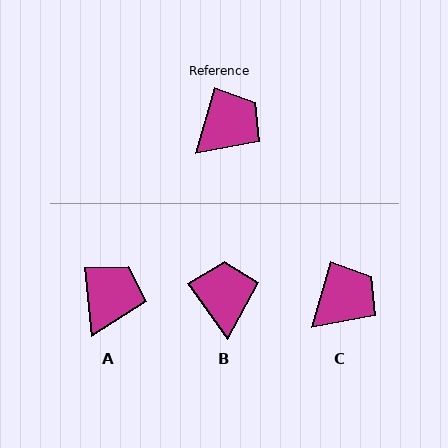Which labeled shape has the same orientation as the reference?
C.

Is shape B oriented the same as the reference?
No, it is off by about 51 degrees.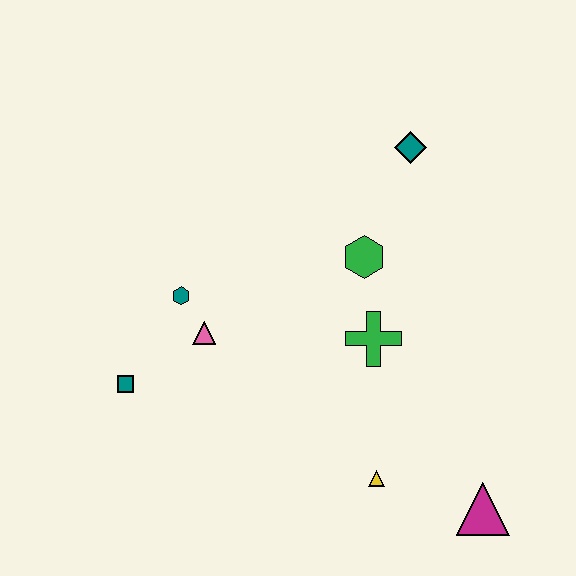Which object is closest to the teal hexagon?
The pink triangle is closest to the teal hexagon.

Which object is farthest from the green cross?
The teal square is farthest from the green cross.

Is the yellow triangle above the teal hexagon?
No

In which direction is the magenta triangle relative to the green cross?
The magenta triangle is below the green cross.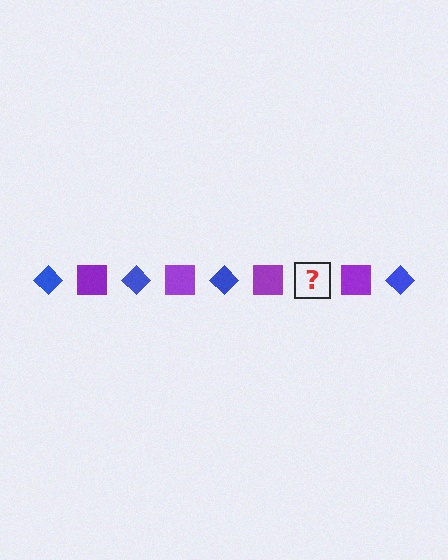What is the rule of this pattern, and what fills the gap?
The rule is that the pattern alternates between blue diamond and purple square. The gap should be filled with a blue diamond.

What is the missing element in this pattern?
The missing element is a blue diamond.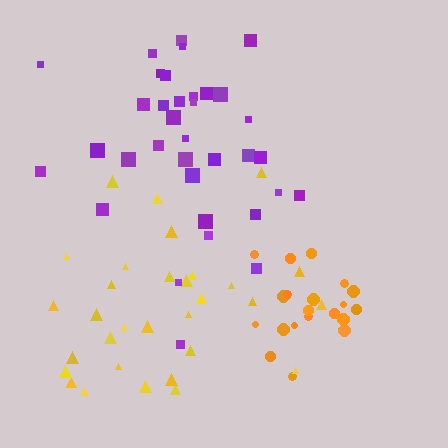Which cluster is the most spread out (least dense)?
Purple.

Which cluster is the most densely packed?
Orange.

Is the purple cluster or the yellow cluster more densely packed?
Yellow.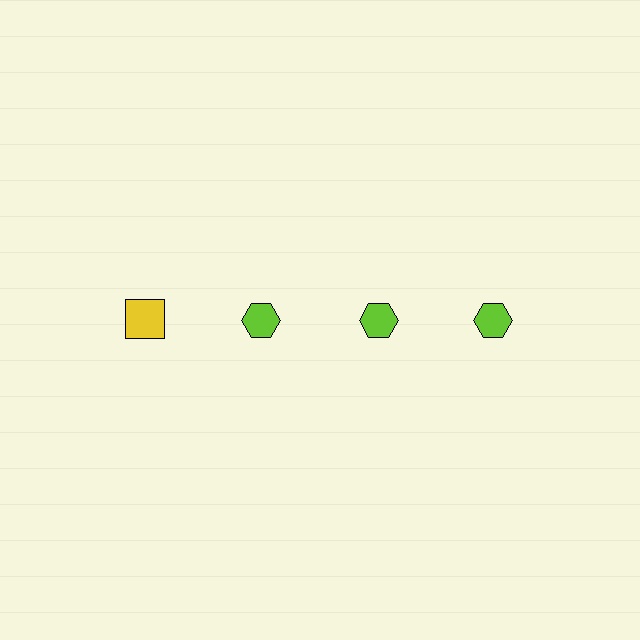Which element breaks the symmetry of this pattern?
The yellow square in the top row, leftmost column breaks the symmetry. All other shapes are lime hexagons.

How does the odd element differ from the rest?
It differs in both color (yellow instead of lime) and shape (square instead of hexagon).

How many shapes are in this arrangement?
There are 4 shapes arranged in a grid pattern.